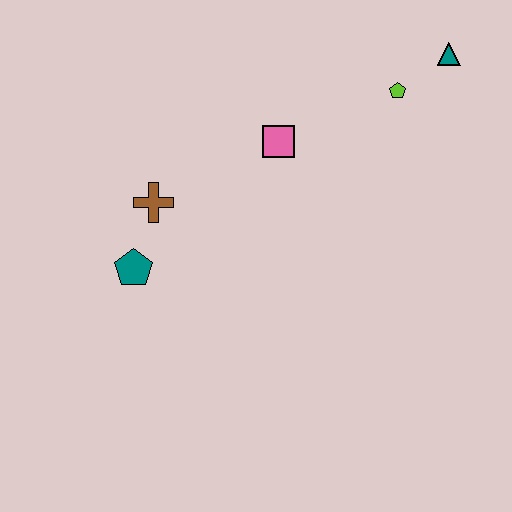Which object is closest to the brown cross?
The teal pentagon is closest to the brown cross.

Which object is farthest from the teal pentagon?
The teal triangle is farthest from the teal pentagon.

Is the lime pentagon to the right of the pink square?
Yes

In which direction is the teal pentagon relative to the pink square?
The teal pentagon is to the left of the pink square.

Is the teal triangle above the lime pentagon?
Yes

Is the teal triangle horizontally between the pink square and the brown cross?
No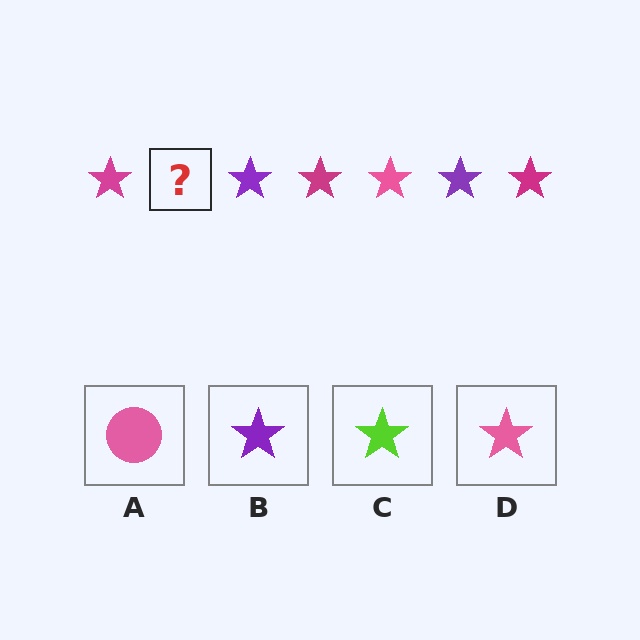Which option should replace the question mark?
Option D.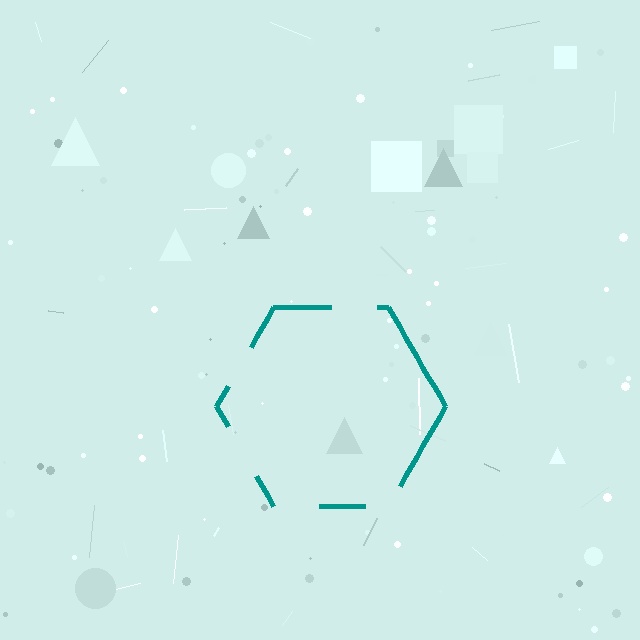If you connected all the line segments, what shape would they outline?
They would outline a hexagon.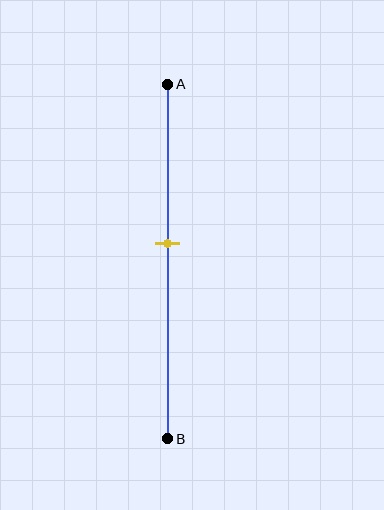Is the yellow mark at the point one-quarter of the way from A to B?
No, the mark is at about 45% from A, not at the 25% one-quarter point.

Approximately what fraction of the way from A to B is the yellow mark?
The yellow mark is approximately 45% of the way from A to B.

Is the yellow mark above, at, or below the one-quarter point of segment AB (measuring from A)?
The yellow mark is below the one-quarter point of segment AB.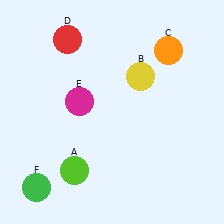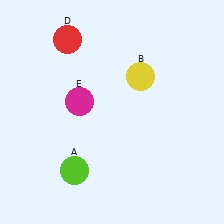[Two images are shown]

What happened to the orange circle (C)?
The orange circle (C) was removed in Image 2. It was in the top-right area of Image 1.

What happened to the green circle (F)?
The green circle (F) was removed in Image 2. It was in the bottom-left area of Image 1.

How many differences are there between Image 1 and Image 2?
There are 2 differences between the two images.